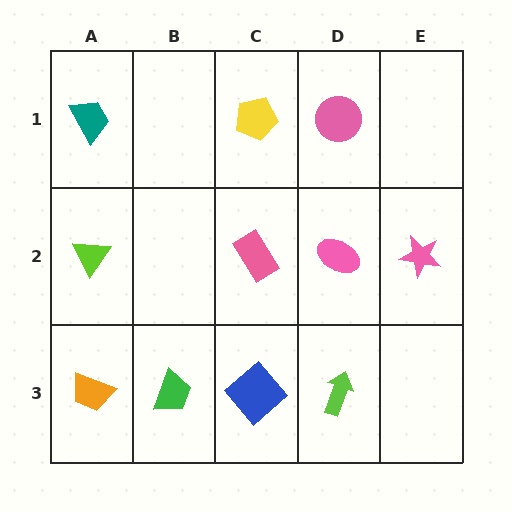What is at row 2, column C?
A pink rectangle.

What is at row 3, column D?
A lime arrow.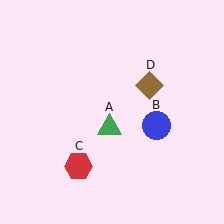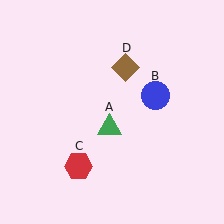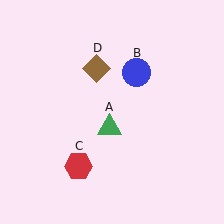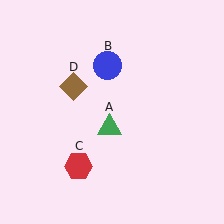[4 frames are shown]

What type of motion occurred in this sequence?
The blue circle (object B), brown diamond (object D) rotated counterclockwise around the center of the scene.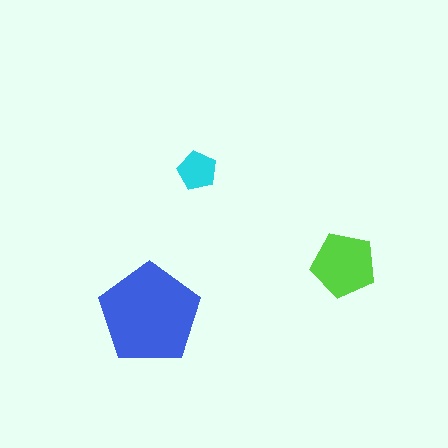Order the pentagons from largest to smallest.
the blue one, the lime one, the cyan one.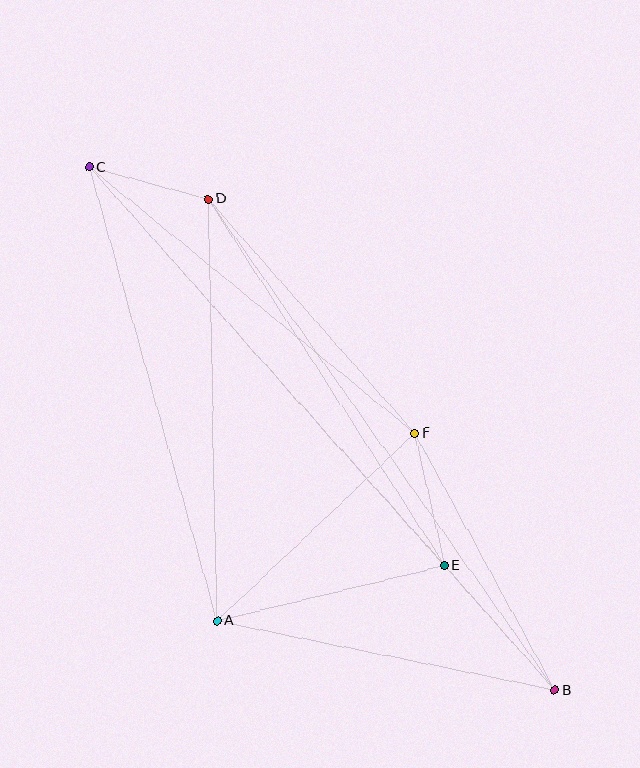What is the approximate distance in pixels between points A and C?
The distance between A and C is approximately 471 pixels.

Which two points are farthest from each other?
Points B and C are farthest from each other.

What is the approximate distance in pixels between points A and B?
The distance between A and B is approximately 345 pixels.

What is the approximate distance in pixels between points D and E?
The distance between D and E is approximately 436 pixels.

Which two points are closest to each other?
Points C and D are closest to each other.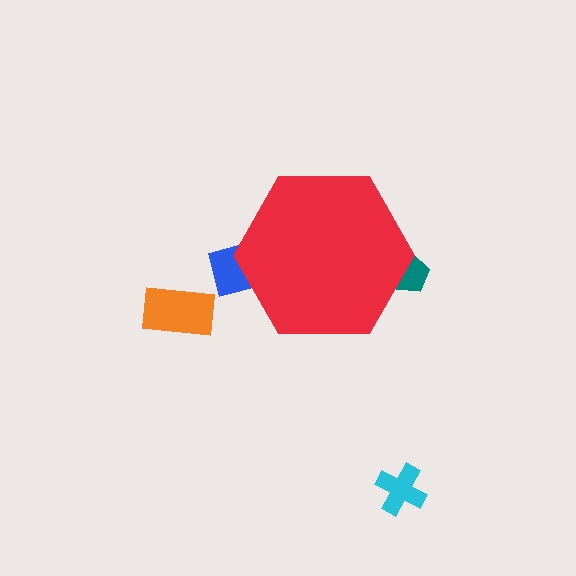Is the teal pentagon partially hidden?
Yes, the teal pentagon is partially hidden behind the red hexagon.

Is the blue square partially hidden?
Yes, the blue square is partially hidden behind the red hexagon.